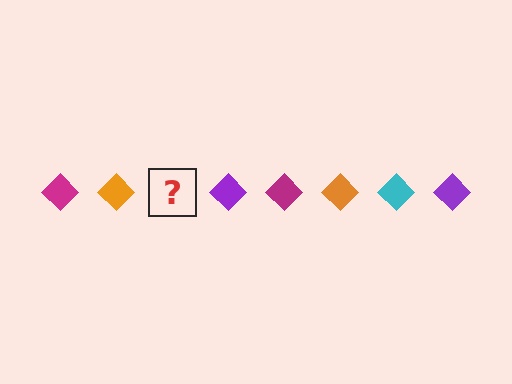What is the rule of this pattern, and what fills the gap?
The rule is that the pattern cycles through magenta, orange, cyan, purple diamonds. The gap should be filled with a cyan diamond.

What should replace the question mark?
The question mark should be replaced with a cyan diamond.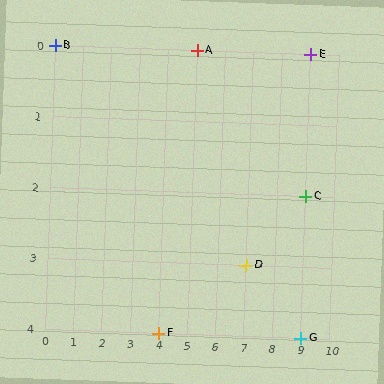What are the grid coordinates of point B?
Point B is at grid coordinates (0, 0).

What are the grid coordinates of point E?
Point E is at grid coordinates (9, 0).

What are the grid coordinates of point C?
Point C is at grid coordinates (9, 2).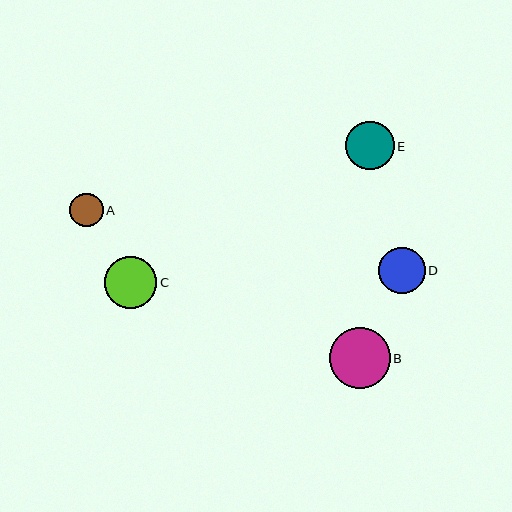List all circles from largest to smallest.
From largest to smallest: B, C, E, D, A.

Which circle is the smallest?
Circle A is the smallest with a size of approximately 34 pixels.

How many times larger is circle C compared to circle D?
Circle C is approximately 1.1 times the size of circle D.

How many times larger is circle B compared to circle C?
Circle B is approximately 1.2 times the size of circle C.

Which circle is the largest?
Circle B is the largest with a size of approximately 61 pixels.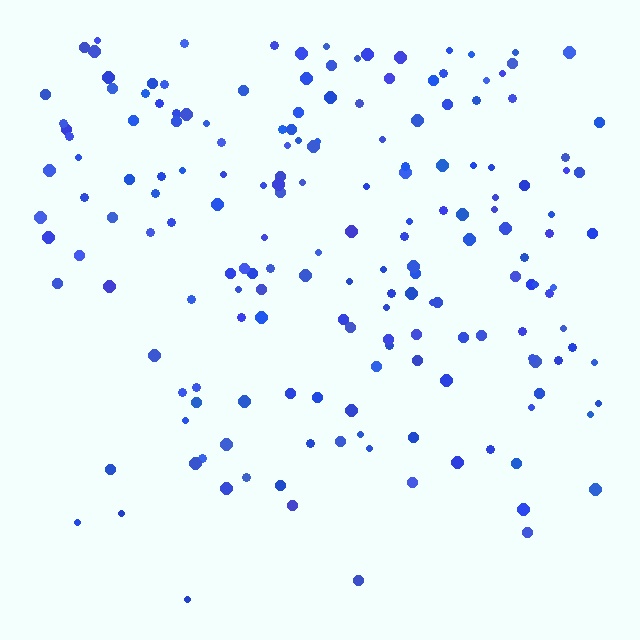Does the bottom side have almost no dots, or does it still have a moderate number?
Still a moderate number, just noticeably fewer than the top.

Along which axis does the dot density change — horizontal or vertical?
Vertical.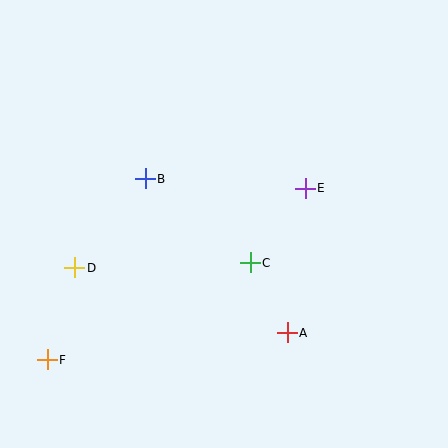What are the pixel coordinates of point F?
Point F is at (47, 360).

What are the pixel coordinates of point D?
Point D is at (75, 268).